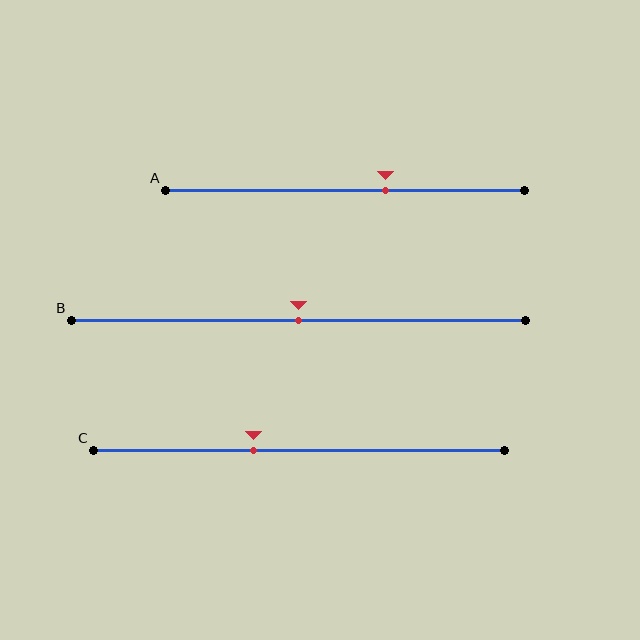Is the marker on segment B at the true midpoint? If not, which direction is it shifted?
Yes, the marker on segment B is at the true midpoint.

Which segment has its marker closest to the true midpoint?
Segment B has its marker closest to the true midpoint.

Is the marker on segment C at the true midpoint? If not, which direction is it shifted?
No, the marker on segment C is shifted to the left by about 11% of the segment length.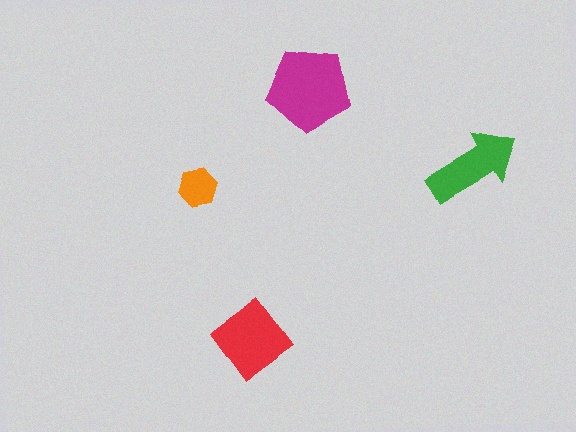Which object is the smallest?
The orange hexagon.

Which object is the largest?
The magenta pentagon.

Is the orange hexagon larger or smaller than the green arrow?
Smaller.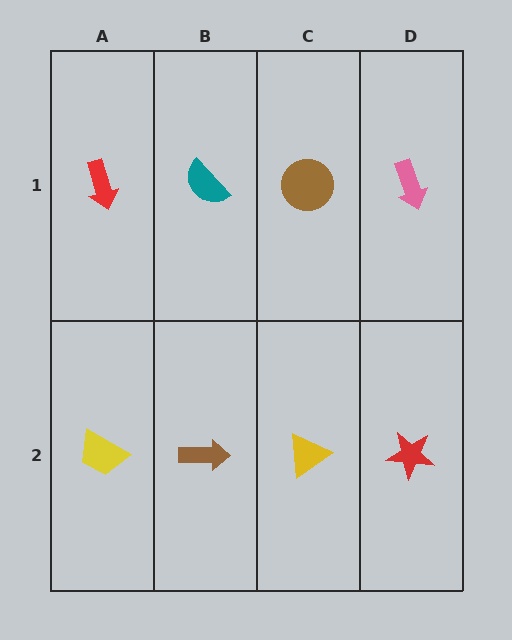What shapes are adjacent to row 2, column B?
A teal semicircle (row 1, column B), a yellow trapezoid (row 2, column A), a yellow triangle (row 2, column C).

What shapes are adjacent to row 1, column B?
A brown arrow (row 2, column B), a red arrow (row 1, column A), a brown circle (row 1, column C).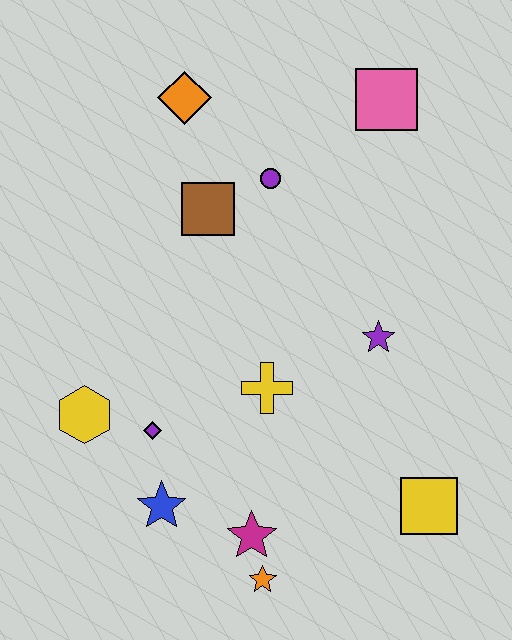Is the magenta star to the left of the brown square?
No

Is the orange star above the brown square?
No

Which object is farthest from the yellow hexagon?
The pink square is farthest from the yellow hexagon.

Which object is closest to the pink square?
The purple circle is closest to the pink square.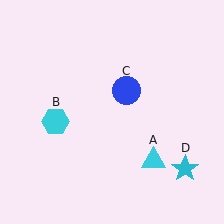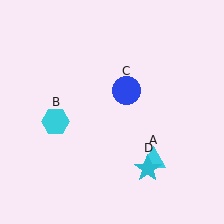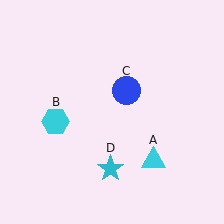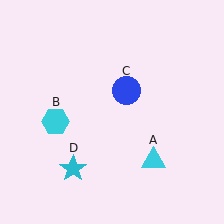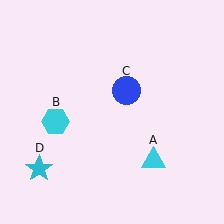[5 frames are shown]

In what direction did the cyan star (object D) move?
The cyan star (object D) moved left.